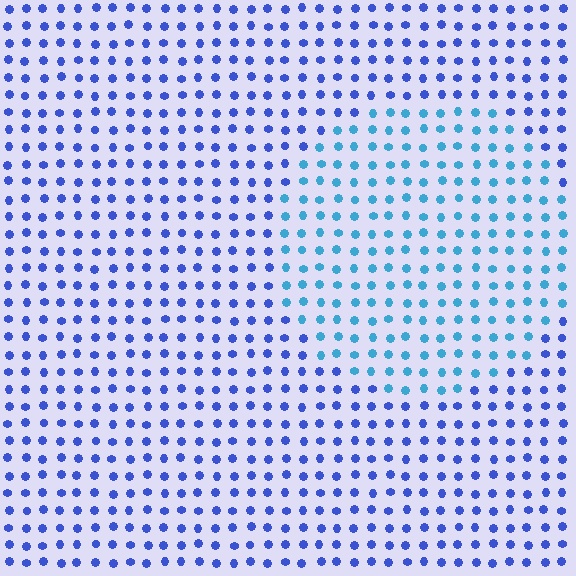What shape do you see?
I see a circle.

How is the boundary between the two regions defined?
The boundary is defined purely by a slight shift in hue (about 34 degrees). Spacing, size, and orientation are identical on both sides.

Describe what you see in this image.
The image is filled with small blue elements in a uniform arrangement. A circle-shaped region is visible where the elements are tinted to a slightly different hue, forming a subtle color boundary.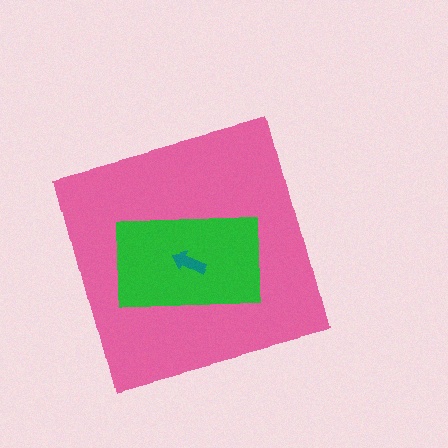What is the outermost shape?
The pink diamond.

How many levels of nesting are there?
3.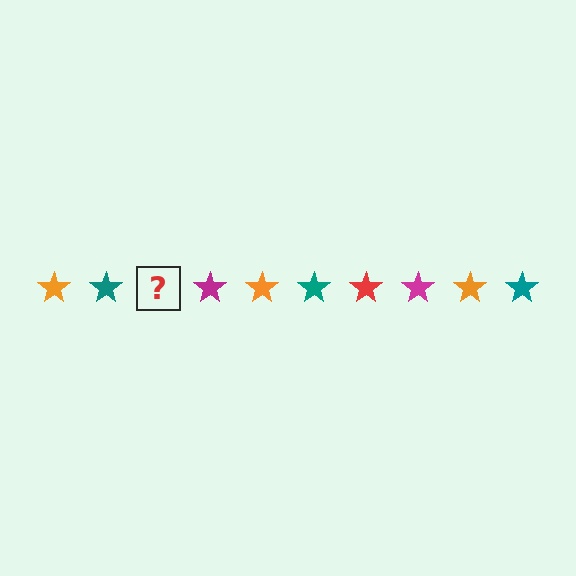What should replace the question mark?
The question mark should be replaced with a red star.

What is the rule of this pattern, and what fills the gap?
The rule is that the pattern cycles through orange, teal, red, magenta stars. The gap should be filled with a red star.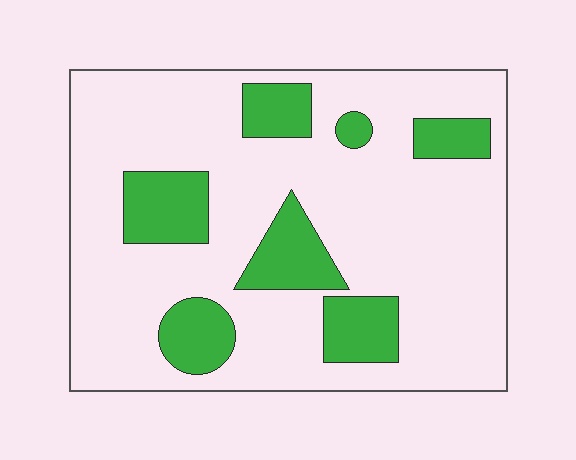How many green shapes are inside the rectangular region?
7.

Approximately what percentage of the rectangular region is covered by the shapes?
Approximately 20%.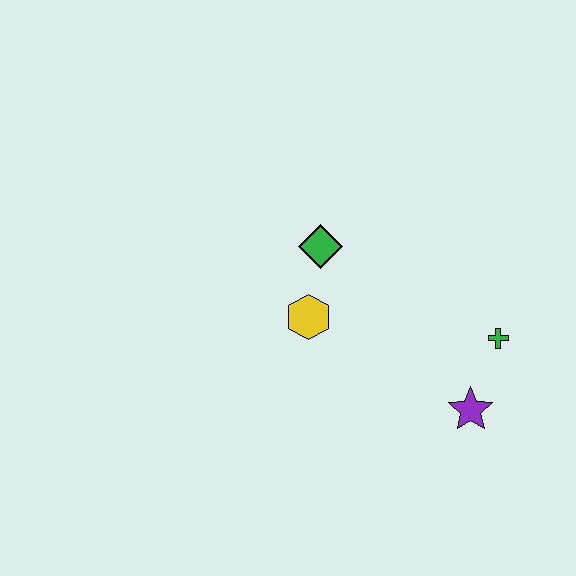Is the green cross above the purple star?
Yes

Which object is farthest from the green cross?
The green diamond is farthest from the green cross.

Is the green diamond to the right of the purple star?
No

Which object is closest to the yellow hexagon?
The green diamond is closest to the yellow hexagon.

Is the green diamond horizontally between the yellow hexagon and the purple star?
Yes